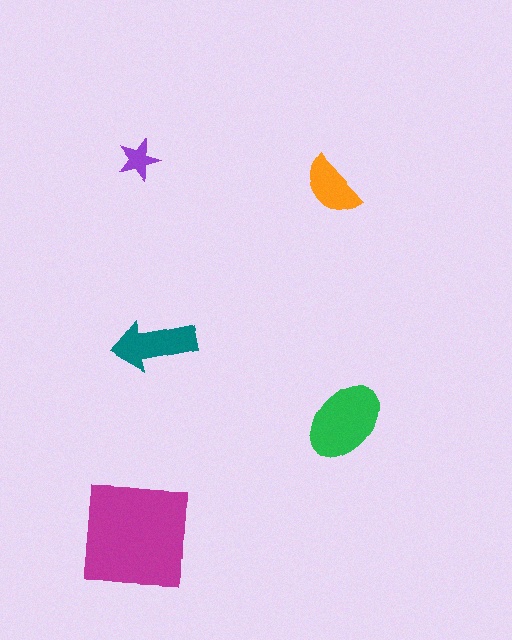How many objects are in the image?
There are 5 objects in the image.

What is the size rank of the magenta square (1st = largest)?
1st.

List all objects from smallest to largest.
The purple star, the orange semicircle, the teal arrow, the green ellipse, the magenta square.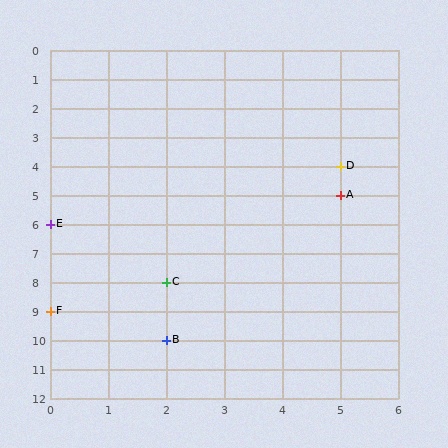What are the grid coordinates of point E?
Point E is at grid coordinates (0, 6).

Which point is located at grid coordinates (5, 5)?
Point A is at (5, 5).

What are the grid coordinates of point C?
Point C is at grid coordinates (2, 8).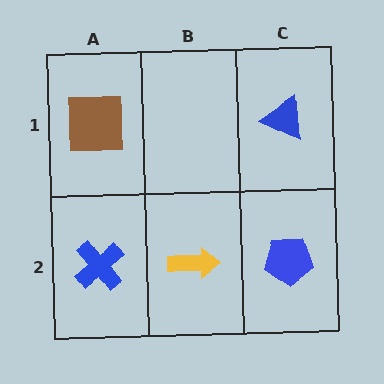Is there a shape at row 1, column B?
No, that cell is empty.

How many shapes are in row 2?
3 shapes.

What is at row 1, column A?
A brown square.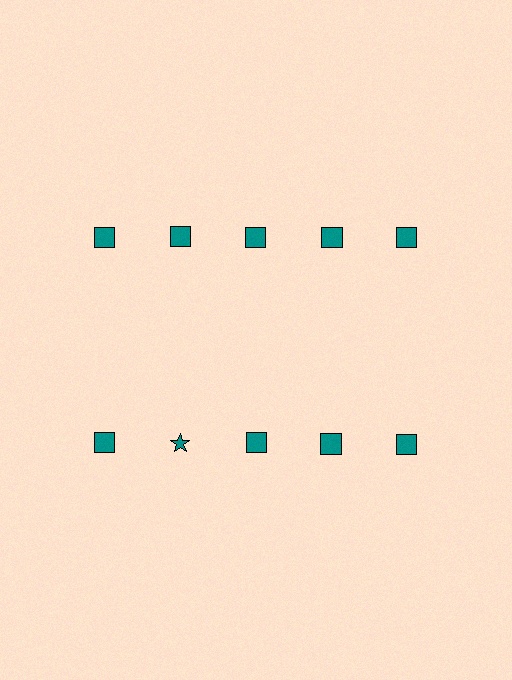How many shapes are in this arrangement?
There are 10 shapes arranged in a grid pattern.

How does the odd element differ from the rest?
It has a different shape: star instead of square.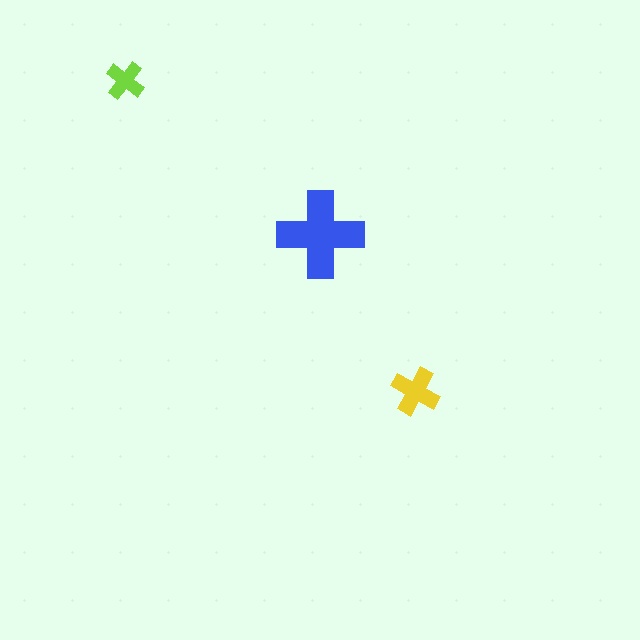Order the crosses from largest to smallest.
the blue one, the yellow one, the lime one.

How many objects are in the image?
There are 3 objects in the image.